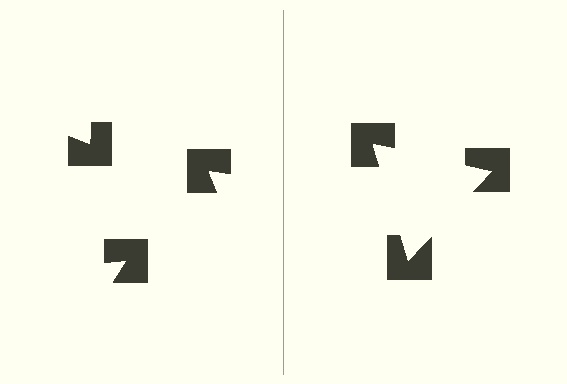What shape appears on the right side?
An illusory triangle.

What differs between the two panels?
The notched squares are positioned identically on both sides; only the wedge orientations differ. On the right they align to a triangle; on the left they are misaligned.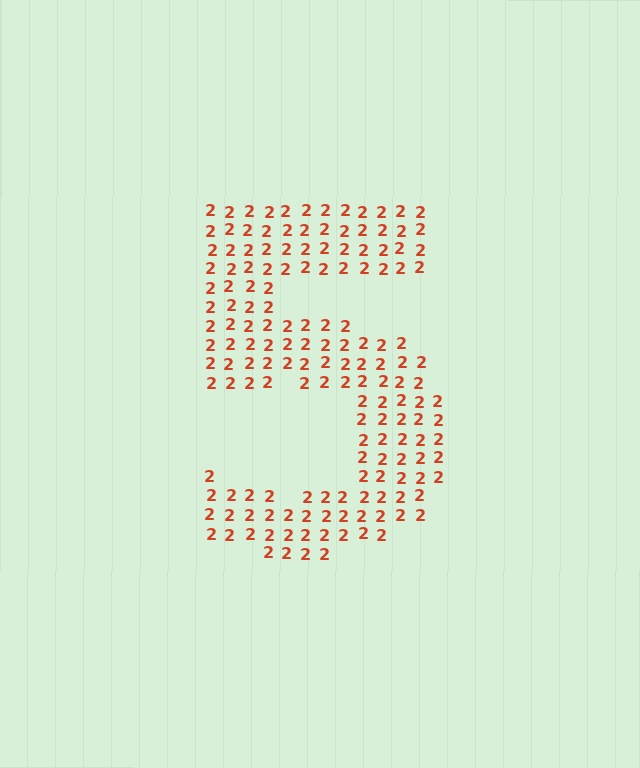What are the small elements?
The small elements are digit 2's.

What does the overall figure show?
The overall figure shows the digit 5.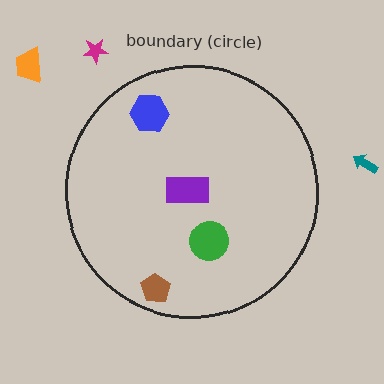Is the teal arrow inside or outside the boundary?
Outside.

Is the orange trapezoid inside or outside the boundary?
Outside.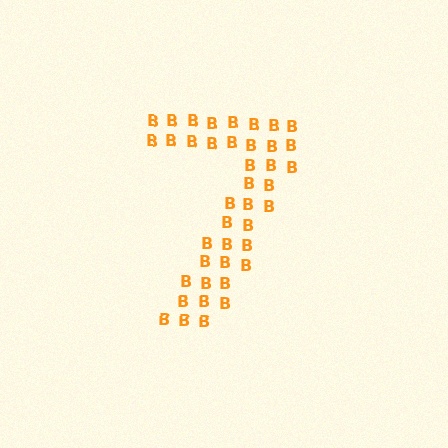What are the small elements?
The small elements are letter B's.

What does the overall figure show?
The overall figure shows the digit 7.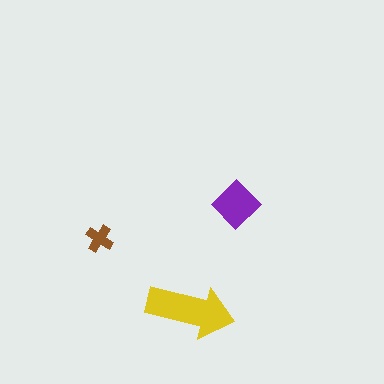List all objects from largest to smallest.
The yellow arrow, the purple diamond, the brown cross.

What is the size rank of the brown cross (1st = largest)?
3rd.